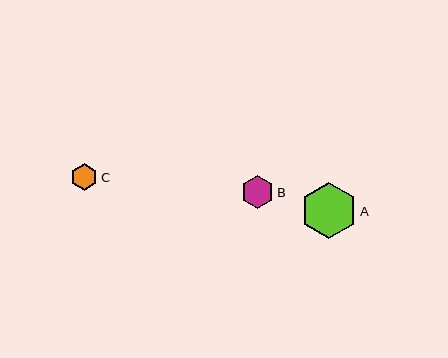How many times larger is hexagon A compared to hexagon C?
Hexagon A is approximately 2.1 times the size of hexagon C.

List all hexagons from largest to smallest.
From largest to smallest: A, B, C.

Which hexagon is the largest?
Hexagon A is the largest with a size of approximately 56 pixels.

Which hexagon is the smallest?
Hexagon C is the smallest with a size of approximately 27 pixels.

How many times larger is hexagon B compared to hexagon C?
Hexagon B is approximately 1.2 times the size of hexagon C.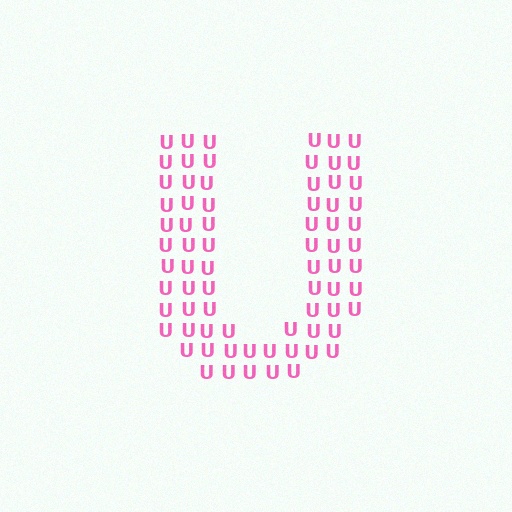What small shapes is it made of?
It is made of small letter U's.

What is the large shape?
The large shape is the letter U.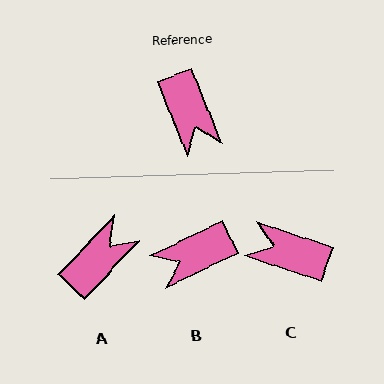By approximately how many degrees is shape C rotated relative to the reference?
Approximately 131 degrees clockwise.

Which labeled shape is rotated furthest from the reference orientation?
C, about 131 degrees away.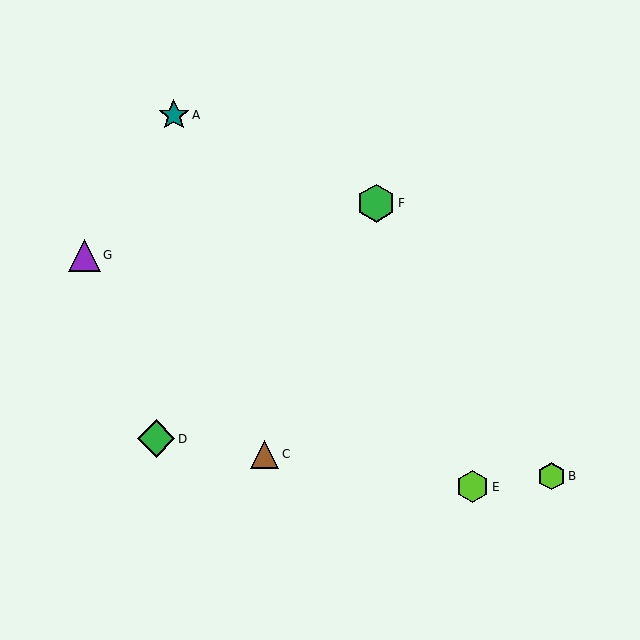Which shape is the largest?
The green hexagon (labeled F) is the largest.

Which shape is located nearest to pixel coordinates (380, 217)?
The green hexagon (labeled F) at (376, 203) is nearest to that location.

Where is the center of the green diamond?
The center of the green diamond is at (156, 439).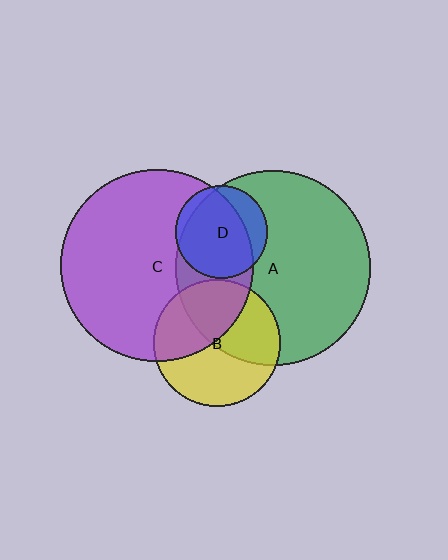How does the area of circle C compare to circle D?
Approximately 4.3 times.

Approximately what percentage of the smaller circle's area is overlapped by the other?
Approximately 30%.